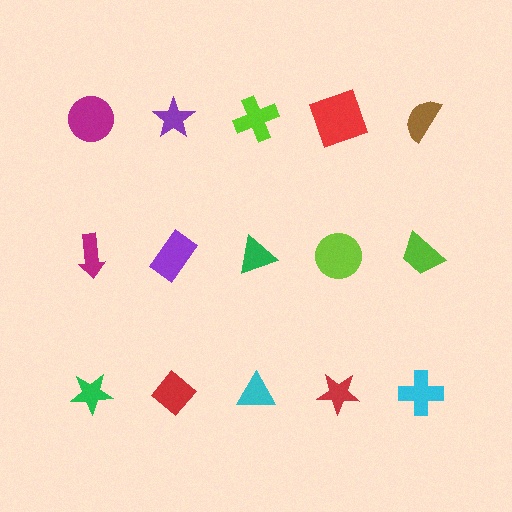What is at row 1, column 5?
A brown semicircle.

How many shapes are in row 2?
5 shapes.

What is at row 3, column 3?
A cyan triangle.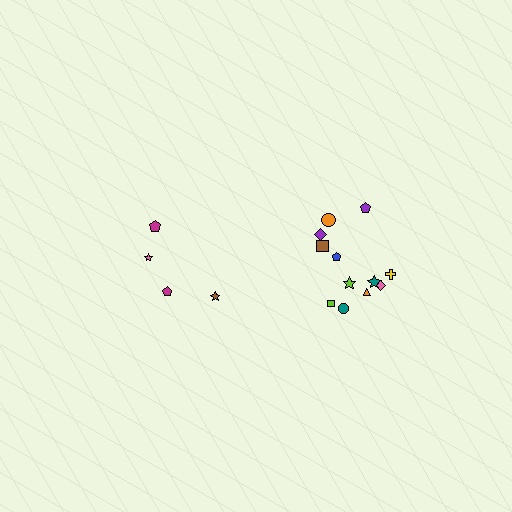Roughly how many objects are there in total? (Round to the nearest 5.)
Roughly 15 objects in total.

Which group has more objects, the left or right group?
The right group.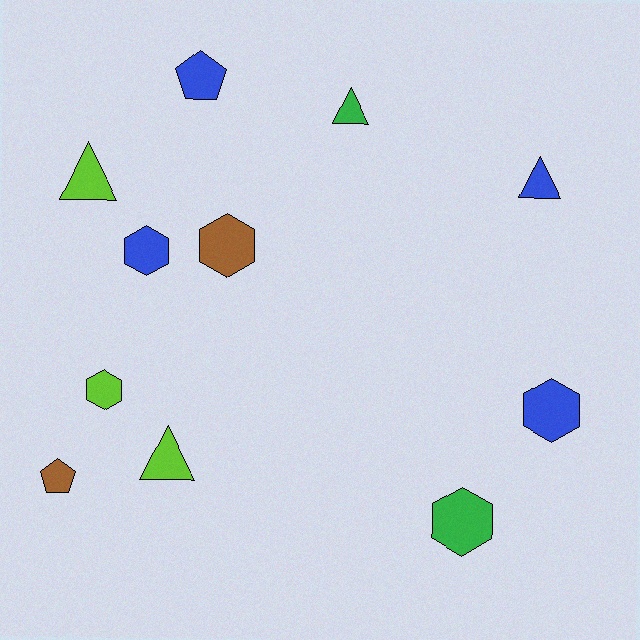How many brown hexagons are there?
There is 1 brown hexagon.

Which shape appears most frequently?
Hexagon, with 5 objects.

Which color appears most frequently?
Blue, with 4 objects.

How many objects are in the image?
There are 11 objects.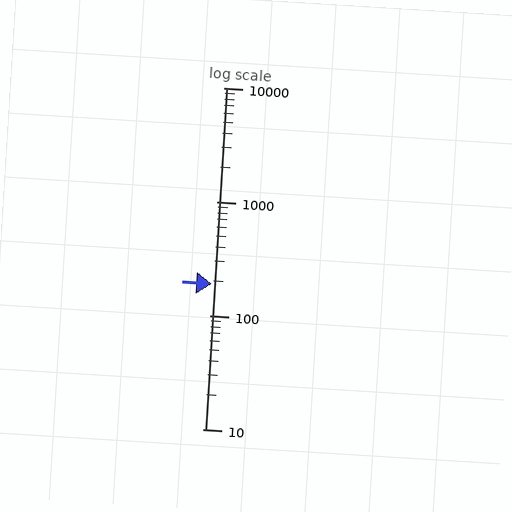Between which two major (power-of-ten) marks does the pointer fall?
The pointer is between 100 and 1000.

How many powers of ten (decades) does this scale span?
The scale spans 3 decades, from 10 to 10000.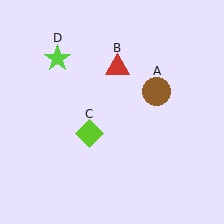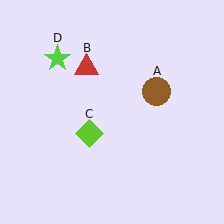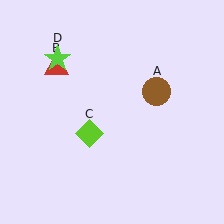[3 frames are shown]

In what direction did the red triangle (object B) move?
The red triangle (object B) moved left.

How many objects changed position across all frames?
1 object changed position: red triangle (object B).